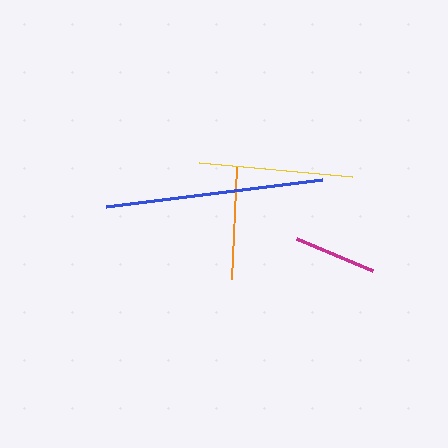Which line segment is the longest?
The blue line is the longest at approximately 218 pixels.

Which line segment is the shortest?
The magenta line is the shortest at approximately 83 pixels.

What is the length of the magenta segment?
The magenta segment is approximately 83 pixels long.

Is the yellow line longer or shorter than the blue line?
The blue line is longer than the yellow line.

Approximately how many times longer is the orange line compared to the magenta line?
The orange line is approximately 1.3 times the length of the magenta line.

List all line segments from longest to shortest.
From longest to shortest: blue, yellow, orange, magenta.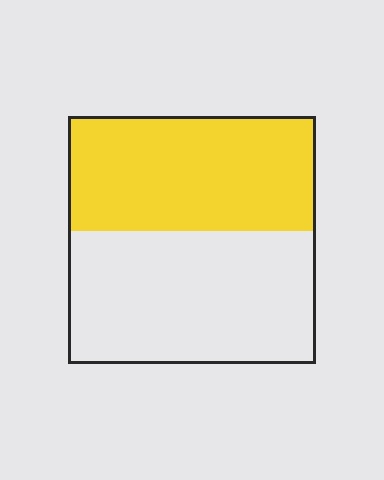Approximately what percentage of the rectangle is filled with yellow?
Approximately 45%.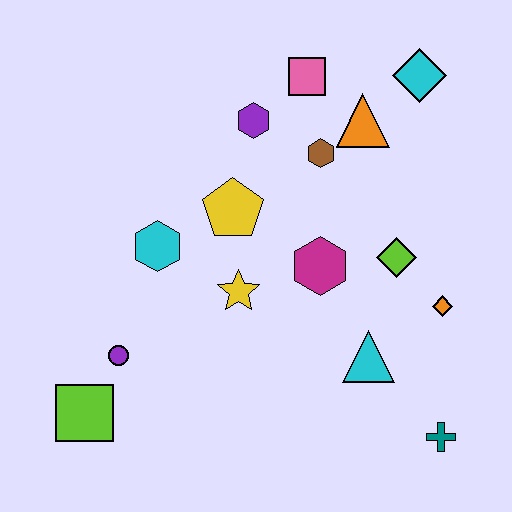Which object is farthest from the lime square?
The cyan diamond is farthest from the lime square.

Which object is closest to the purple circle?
The lime square is closest to the purple circle.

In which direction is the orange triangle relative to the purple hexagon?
The orange triangle is to the right of the purple hexagon.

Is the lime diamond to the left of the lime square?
No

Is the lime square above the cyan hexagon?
No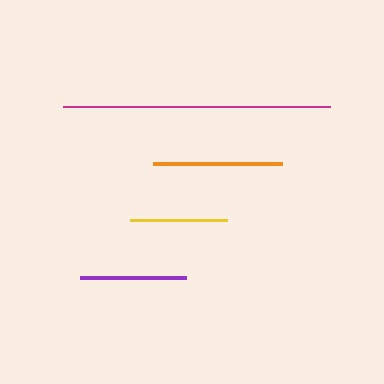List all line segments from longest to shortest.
From longest to shortest: magenta, orange, purple, yellow.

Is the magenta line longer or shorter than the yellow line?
The magenta line is longer than the yellow line.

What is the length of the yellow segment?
The yellow segment is approximately 97 pixels long.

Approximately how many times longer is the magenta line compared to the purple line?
The magenta line is approximately 2.5 times the length of the purple line.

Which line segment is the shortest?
The yellow line is the shortest at approximately 97 pixels.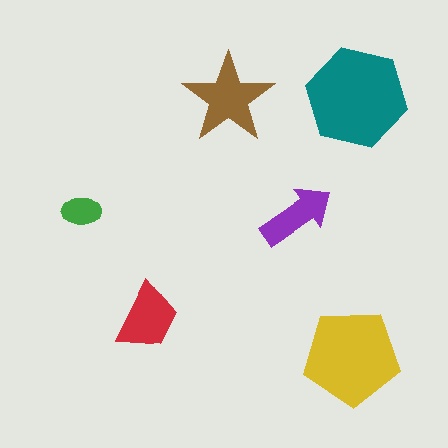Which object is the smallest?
The green ellipse.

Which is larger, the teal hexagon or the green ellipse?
The teal hexagon.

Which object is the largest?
The teal hexagon.